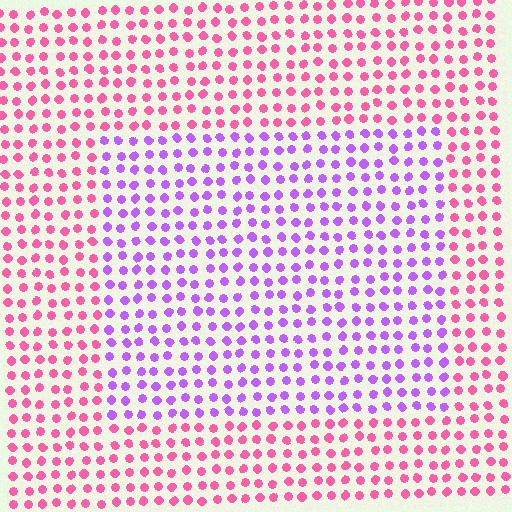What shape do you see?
I see a rectangle.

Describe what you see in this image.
The image is filled with small pink elements in a uniform arrangement. A rectangle-shaped region is visible where the elements are tinted to a slightly different hue, forming a subtle color boundary.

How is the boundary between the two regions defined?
The boundary is defined purely by a slight shift in hue (about 53 degrees). Spacing, size, and orientation are identical on both sides.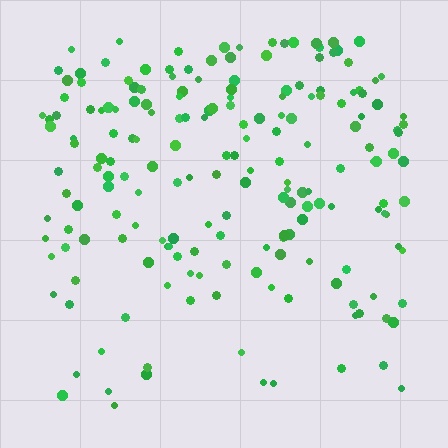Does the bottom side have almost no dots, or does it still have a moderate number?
Still a moderate number, just noticeably fewer than the top.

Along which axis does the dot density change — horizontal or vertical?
Vertical.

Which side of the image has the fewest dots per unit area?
The bottom.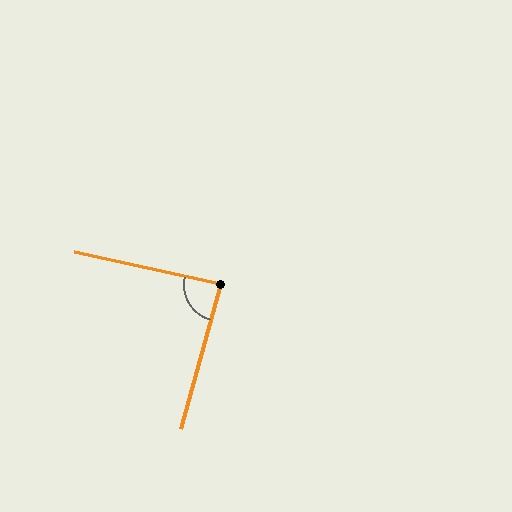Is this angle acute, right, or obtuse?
It is approximately a right angle.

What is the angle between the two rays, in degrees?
Approximately 87 degrees.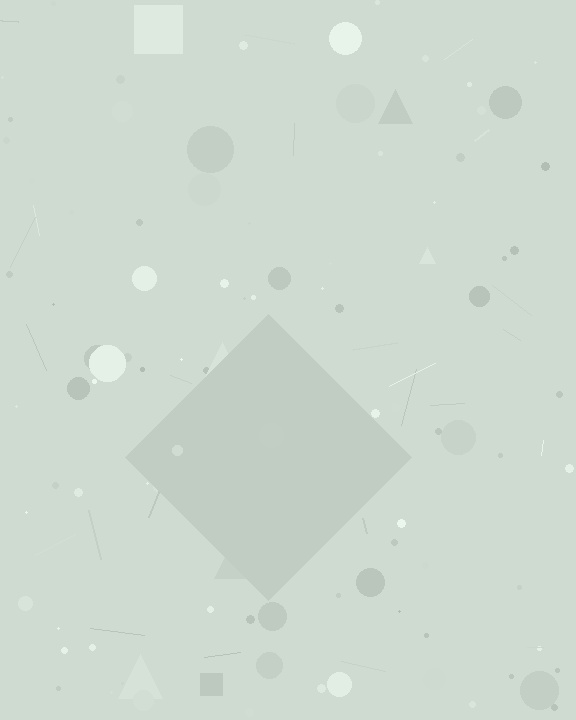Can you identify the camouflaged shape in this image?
The camouflaged shape is a diamond.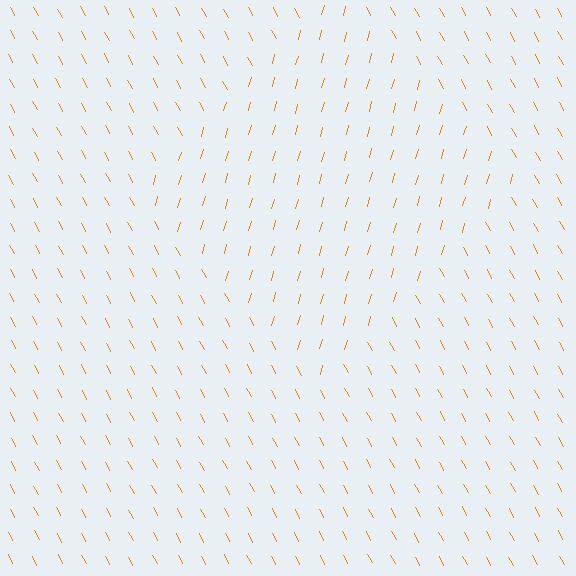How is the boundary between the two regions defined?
The boundary is defined purely by a change in line orientation (approximately 45 degrees difference). All lines are the same color and thickness.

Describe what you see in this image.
The image is filled with small orange line segments. A diamond region in the image has lines oriented differently from the surrounding lines, creating a visible texture boundary.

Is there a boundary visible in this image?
Yes, there is a texture boundary formed by a change in line orientation.